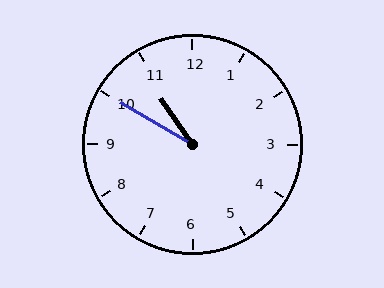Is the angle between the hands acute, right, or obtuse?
It is acute.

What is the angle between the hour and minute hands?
Approximately 25 degrees.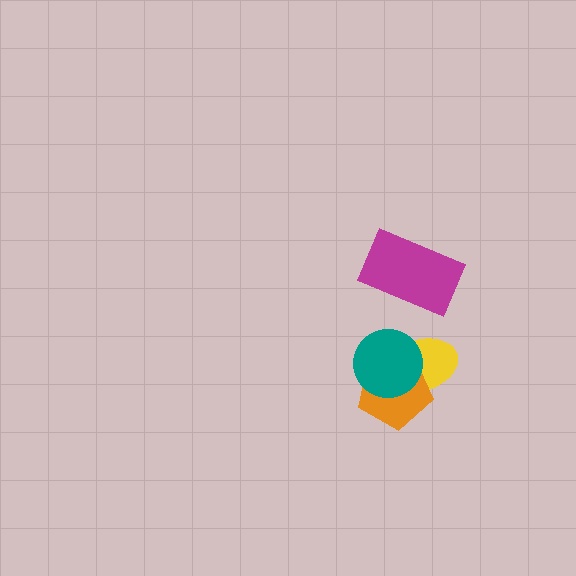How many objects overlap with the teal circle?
2 objects overlap with the teal circle.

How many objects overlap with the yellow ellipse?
2 objects overlap with the yellow ellipse.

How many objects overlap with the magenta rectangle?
0 objects overlap with the magenta rectangle.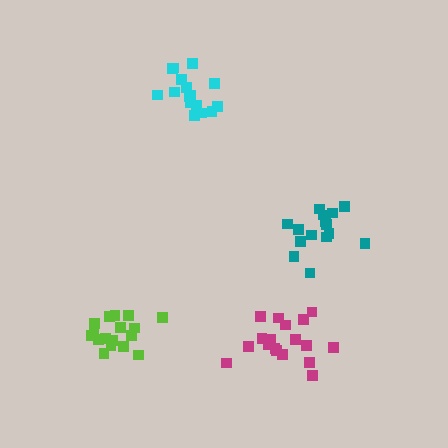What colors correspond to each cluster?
The clusters are colored: magenta, teal, lime, cyan.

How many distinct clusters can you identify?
There are 4 distinct clusters.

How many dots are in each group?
Group 1: 18 dots, Group 2: 15 dots, Group 3: 17 dots, Group 4: 17 dots (67 total).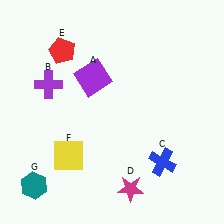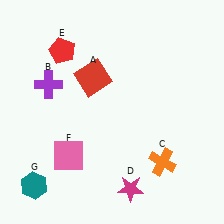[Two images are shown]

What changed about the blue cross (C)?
In Image 1, C is blue. In Image 2, it changed to orange.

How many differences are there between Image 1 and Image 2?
There are 3 differences between the two images.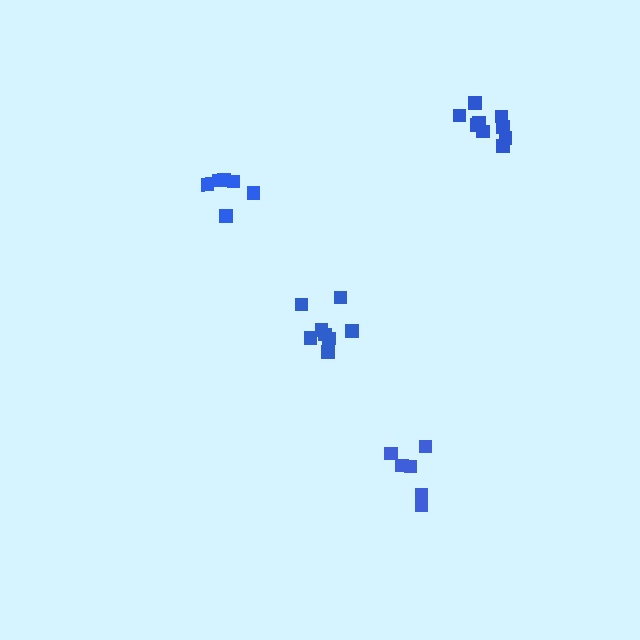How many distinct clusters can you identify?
There are 4 distinct clusters.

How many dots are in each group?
Group 1: 9 dots, Group 2: 9 dots, Group 3: 6 dots, Group 4: 6 dots (30 total).